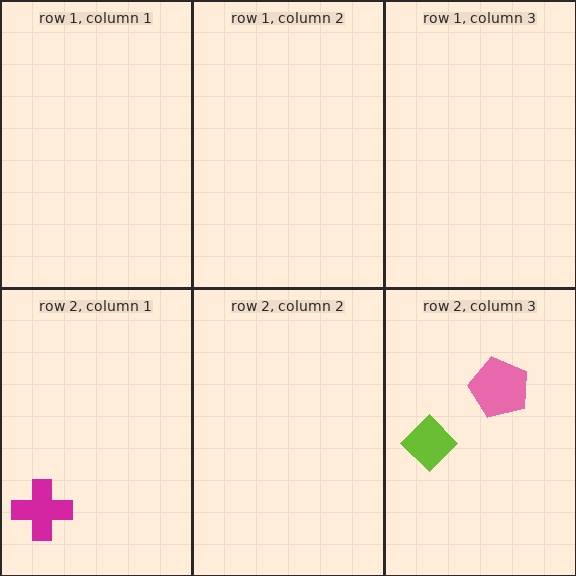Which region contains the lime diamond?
The row 2, column 3 region.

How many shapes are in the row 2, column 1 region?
1.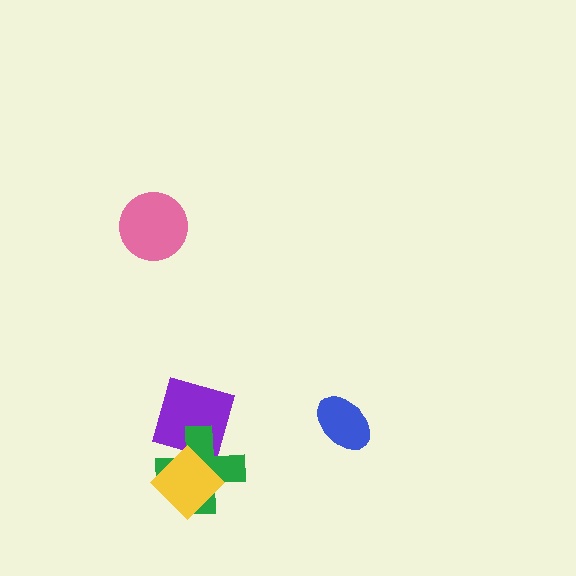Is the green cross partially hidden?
Yes, it is partially covered by another shape.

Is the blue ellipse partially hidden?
No, no other shape covers it.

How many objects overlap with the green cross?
2 objects overlap with the green cross.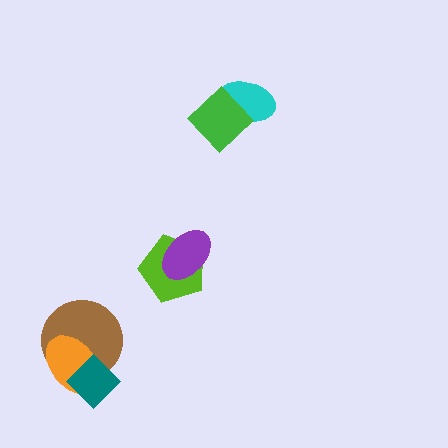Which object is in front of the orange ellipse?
The teal diamond is in front of the orange ellipse.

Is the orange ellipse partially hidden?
Yes, it is partially covered by another shape.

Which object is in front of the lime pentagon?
The purple ellipse is in front of the lime pentagon.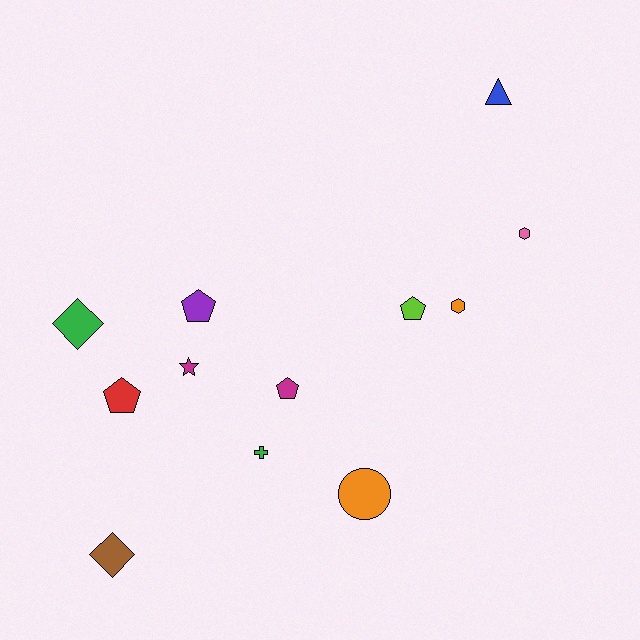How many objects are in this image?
There are 12 objects.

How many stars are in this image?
There is 1 star.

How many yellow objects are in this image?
There are no yellow objects.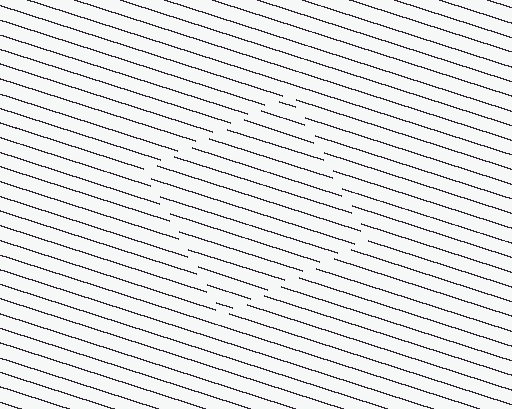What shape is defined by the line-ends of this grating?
An illusory square. The interior of the shape contains the same grating, shifted by half a period — the contour is defined by the phase discontinuity where line-ends from the inner and outer gratings abut.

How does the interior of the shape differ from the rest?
The interior of the shape contains the same grating, shifted by half a period — the contour is defined by the phase discontinuity where line-ends from the inner and outer gratings abut.